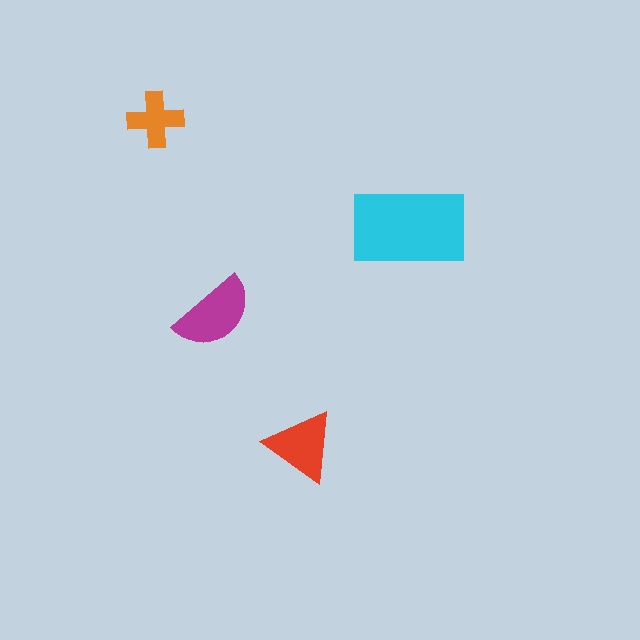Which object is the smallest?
The orange cross.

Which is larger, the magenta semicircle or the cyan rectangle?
The cyan rectangle.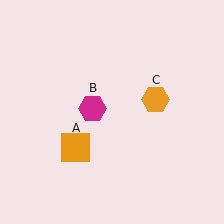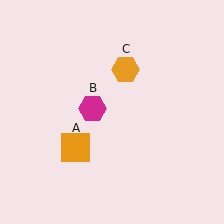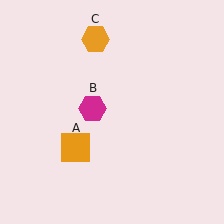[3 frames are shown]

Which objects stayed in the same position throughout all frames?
Orange square (object A) and magenta hexagon (object B) remained stationary.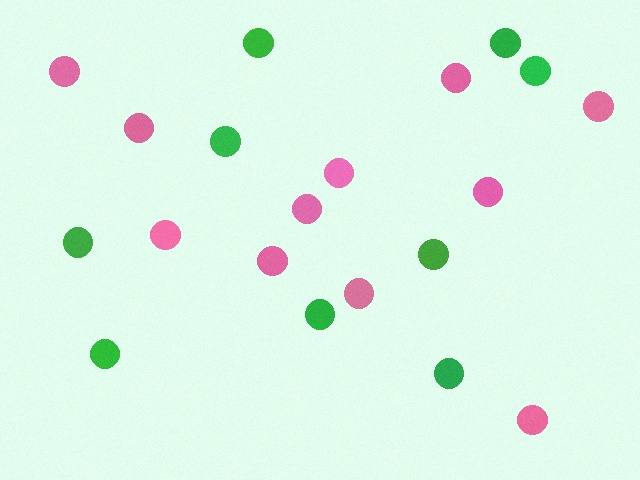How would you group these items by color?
There are 2 groups: one group of pink circles (11) and one group of green circles (9).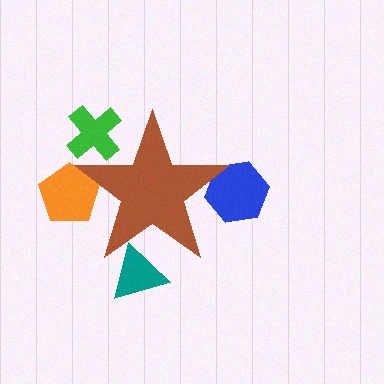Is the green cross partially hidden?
Yes, the green cross is partially hidden behind the brown star.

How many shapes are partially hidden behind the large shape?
4 shapes are partially hidden.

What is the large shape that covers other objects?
A brown star.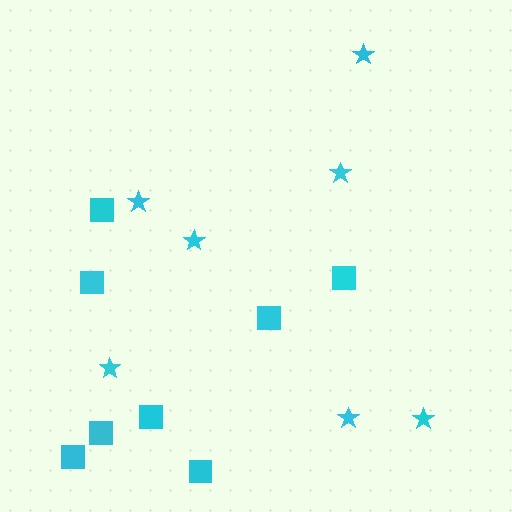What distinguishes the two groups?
There are 2 groups: one group of stars (7) and one group of squares (8).